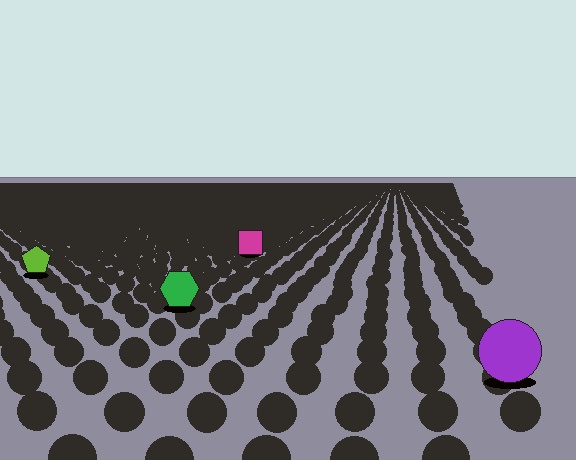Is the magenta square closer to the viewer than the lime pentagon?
No. The lime pentagon is closer — you can tell from the texture gradient: the ground texture is coarser near it.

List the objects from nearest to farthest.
From nearest to farthest: the purple circle, the green hexagon, the lime pentagon, the magenta square.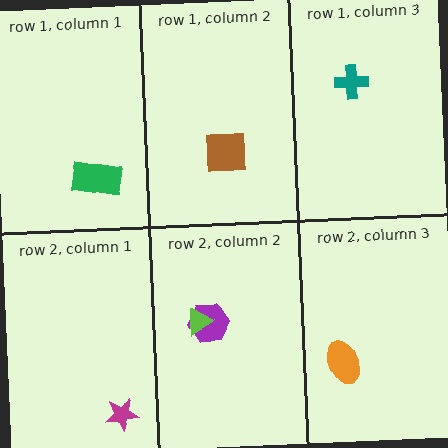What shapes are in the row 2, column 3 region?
The orange ellipse.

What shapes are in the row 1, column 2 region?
The brown square.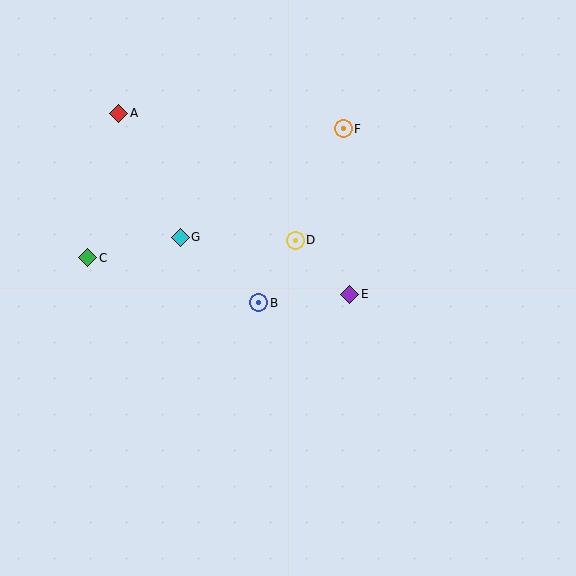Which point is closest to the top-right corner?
Point F is closest to the top-right corner.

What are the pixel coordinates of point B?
Point B is at (259, 303).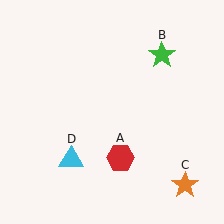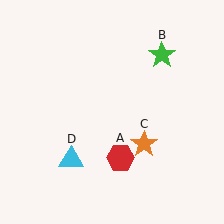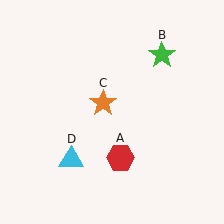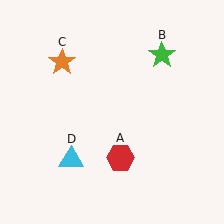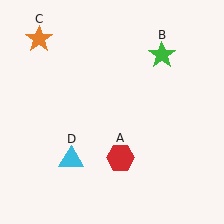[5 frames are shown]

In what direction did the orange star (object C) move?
The orange star (object C) moved up and to the left.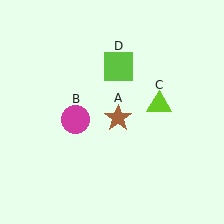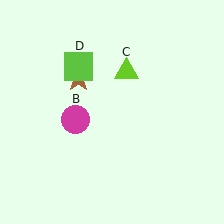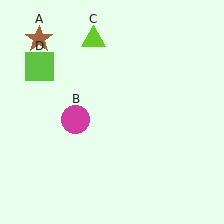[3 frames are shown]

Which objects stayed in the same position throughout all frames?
Magenta circle (object B) remained stationary.